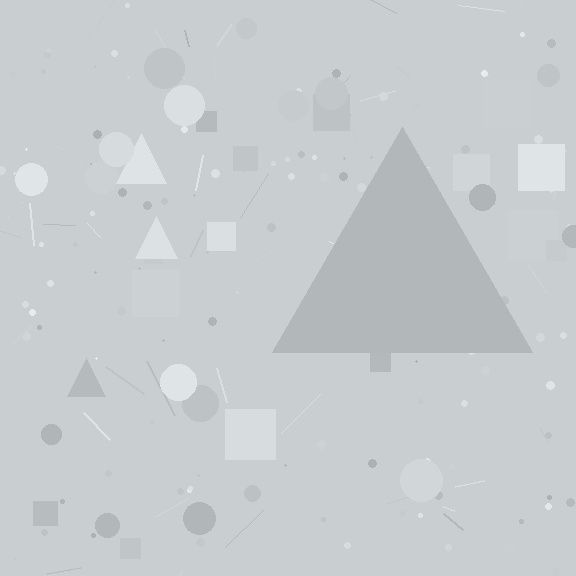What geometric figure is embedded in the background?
A triangle is embedded in the background.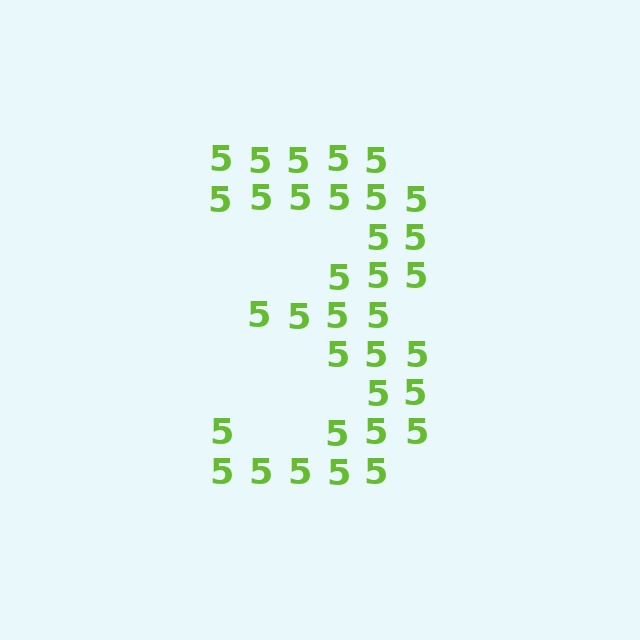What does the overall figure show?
The overall figure shows the digit 3.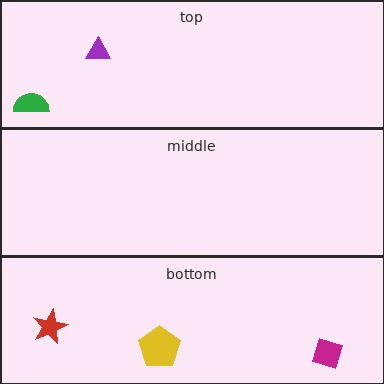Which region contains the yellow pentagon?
The bottom region.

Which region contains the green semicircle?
The top region.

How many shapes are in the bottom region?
3.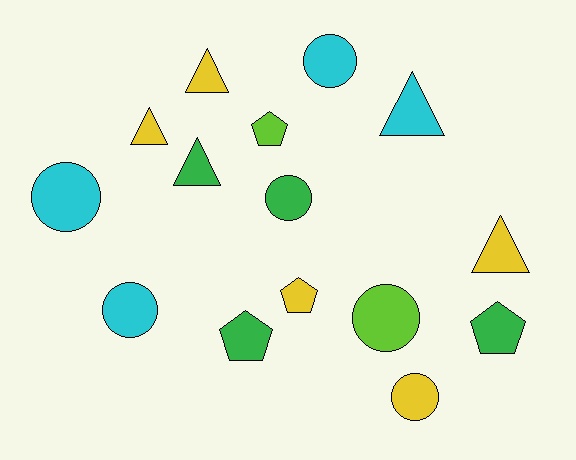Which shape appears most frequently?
Circle, with 6 objects.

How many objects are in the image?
There are 15 objects.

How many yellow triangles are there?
There are 3 yellow triangles.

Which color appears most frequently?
Yellow, with 5 objects.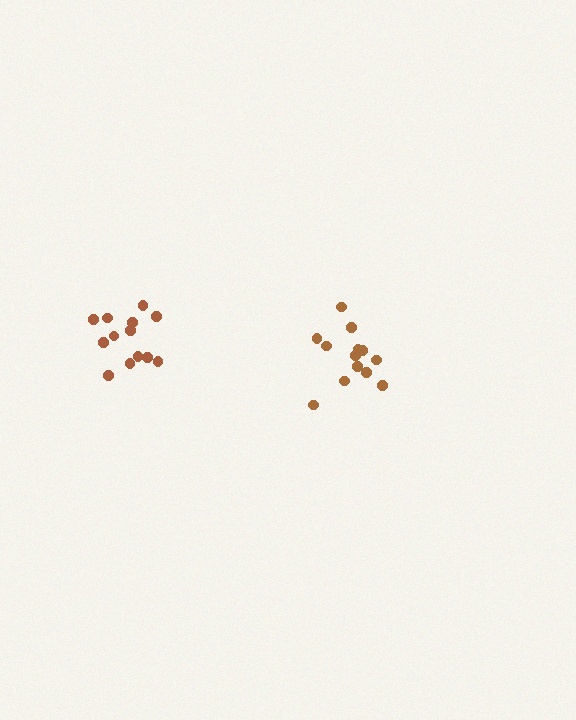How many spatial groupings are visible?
There are 2 spatial groupings.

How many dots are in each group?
Group 1: 13 dots, Group 2: 13 dots (26 total).